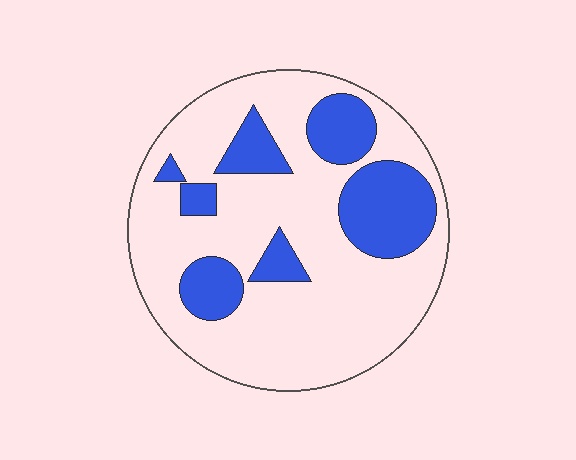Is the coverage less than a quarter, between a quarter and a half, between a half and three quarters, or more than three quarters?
Between a quarter and a half.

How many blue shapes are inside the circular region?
7.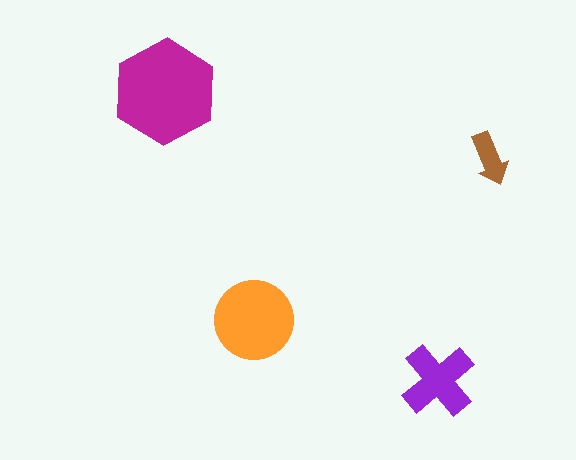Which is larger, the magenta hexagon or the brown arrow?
The magenta hexagon.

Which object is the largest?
The magenta hexagon.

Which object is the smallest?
The brown arrow.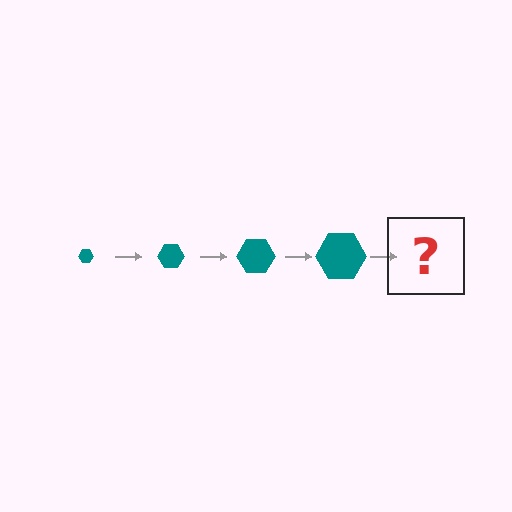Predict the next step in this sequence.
The next step is a teal hexagon, larger than the previous one.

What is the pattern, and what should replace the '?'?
The pattern is that the hexagon gets progressively larger each step. The '?' should be a teal hexagon, larger than the previous one.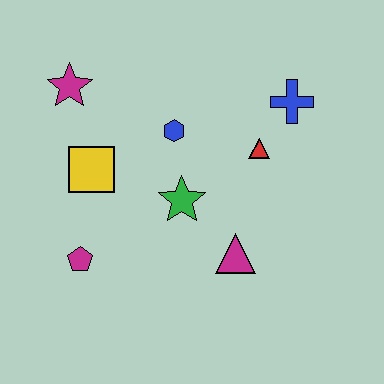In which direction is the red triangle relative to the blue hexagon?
The red triangle is to the right of the blue hexagon.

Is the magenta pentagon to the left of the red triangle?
Yes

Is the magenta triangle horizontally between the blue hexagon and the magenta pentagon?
No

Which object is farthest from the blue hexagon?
The magenta pentagon is farthest from the blue hexagon.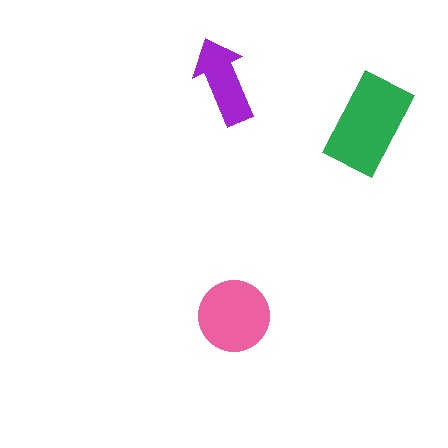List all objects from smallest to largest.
The purple arrow, the pink circle, the green rectangle.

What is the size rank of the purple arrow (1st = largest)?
3rd.